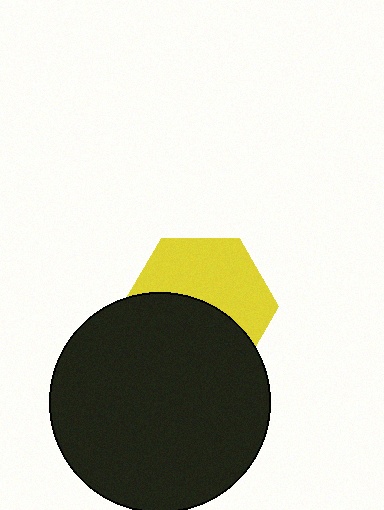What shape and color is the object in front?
The object in front is a black circle.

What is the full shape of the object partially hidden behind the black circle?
The partially hidden object is a yellow hexagon.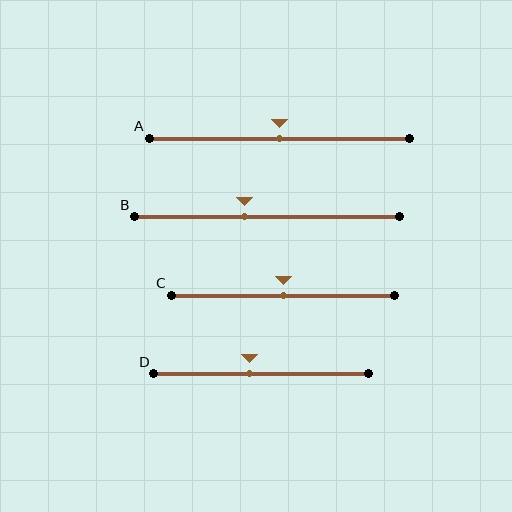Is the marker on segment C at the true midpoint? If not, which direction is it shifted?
Yes, the marker on segment C is at the true midpoint.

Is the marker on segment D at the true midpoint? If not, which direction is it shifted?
No, the marker on segment D is shifted to the left by about 5% of the segment length.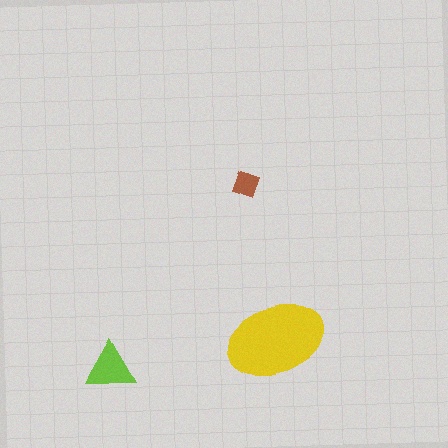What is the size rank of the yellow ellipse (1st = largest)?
1st.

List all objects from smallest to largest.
The brown diamond, the lime triangle, the yellow ellipse.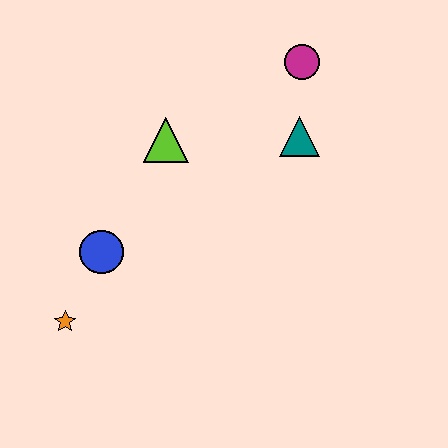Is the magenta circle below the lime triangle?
No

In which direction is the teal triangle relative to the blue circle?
The teal triangle is to the right of the blue circle.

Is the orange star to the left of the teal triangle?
Yes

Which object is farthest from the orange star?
The magenta circle is farthest from the orange star.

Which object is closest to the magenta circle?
The teal triangle is closest to the magenta circle.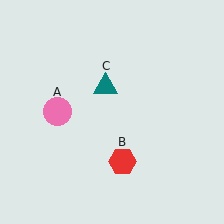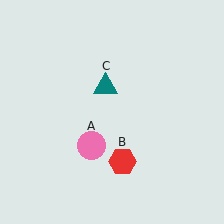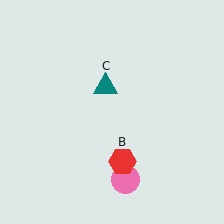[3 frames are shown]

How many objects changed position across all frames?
1 object changed position: pink circle (object A).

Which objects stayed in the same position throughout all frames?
Red hexagon (object B) and teal triangle (object C) remained stationary.